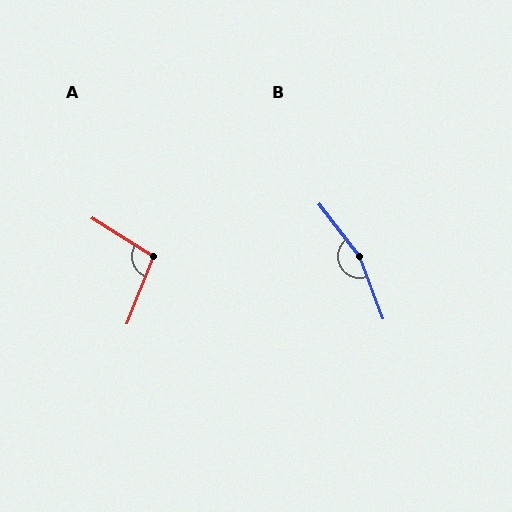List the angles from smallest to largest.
A (100°), B (163°).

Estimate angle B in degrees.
Approximately 163 degrees.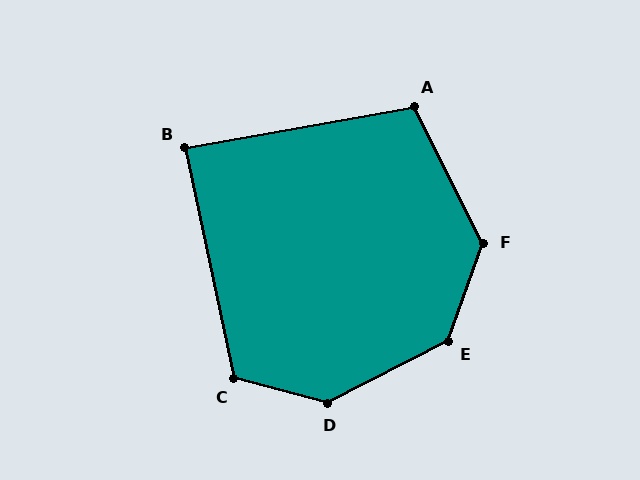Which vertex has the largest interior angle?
D, at approximately 138 degrees.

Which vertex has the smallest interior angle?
B, at approximately 88 degrees.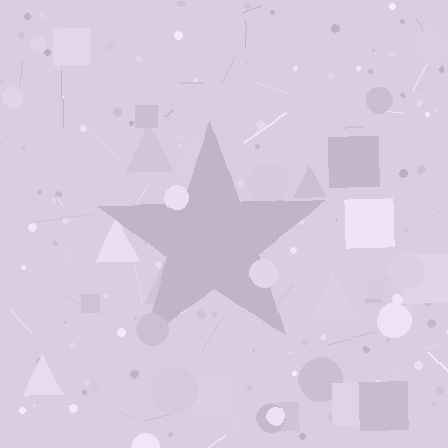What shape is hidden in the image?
A star is hidden in the image.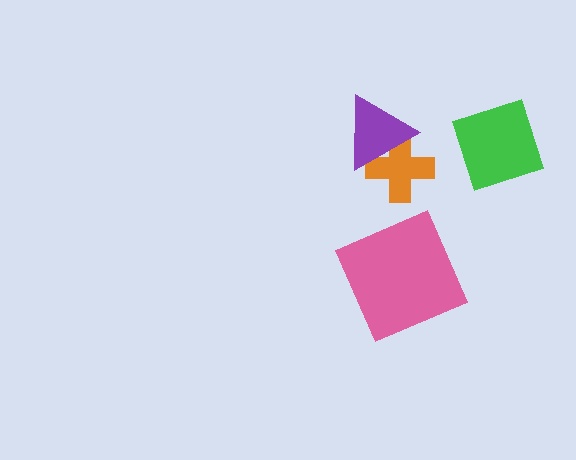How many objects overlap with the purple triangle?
1 object overlaps with the purple triangle.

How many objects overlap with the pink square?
0 objects overlap with the pink square.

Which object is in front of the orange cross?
The purple triangle is in front of the orange cross.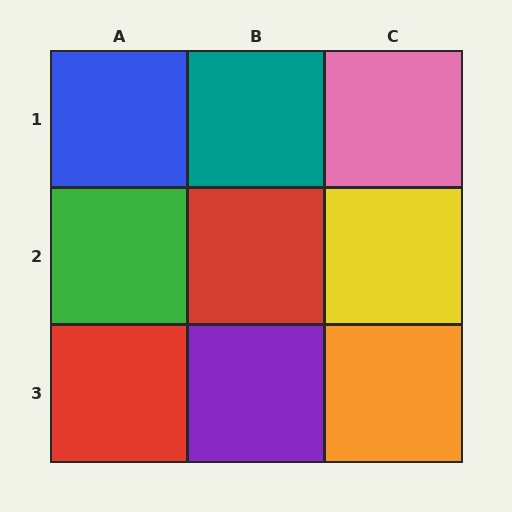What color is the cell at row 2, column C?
Yellow.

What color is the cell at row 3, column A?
Red.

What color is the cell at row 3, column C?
Orange.